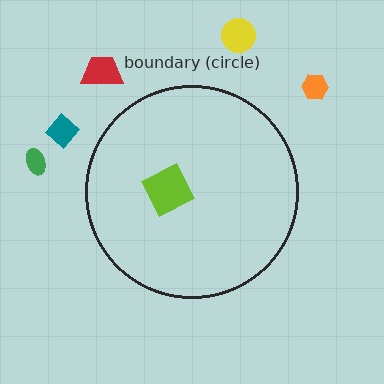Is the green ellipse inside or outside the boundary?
Outside.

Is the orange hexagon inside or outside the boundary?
Outside.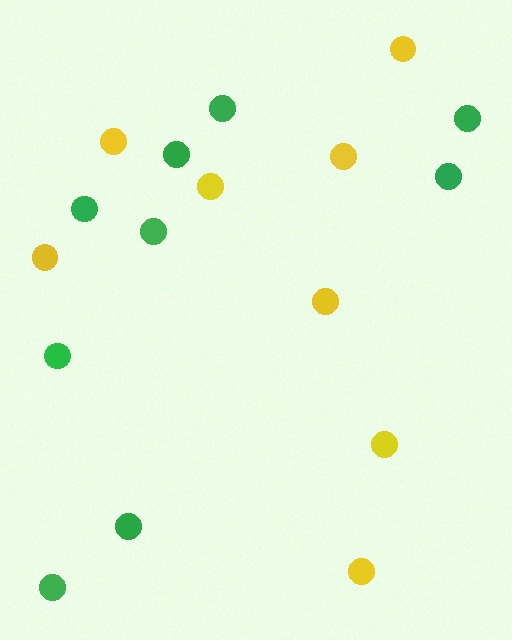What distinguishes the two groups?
There are 2 groups: one group of green circles (9) and one group of yellow circles (8).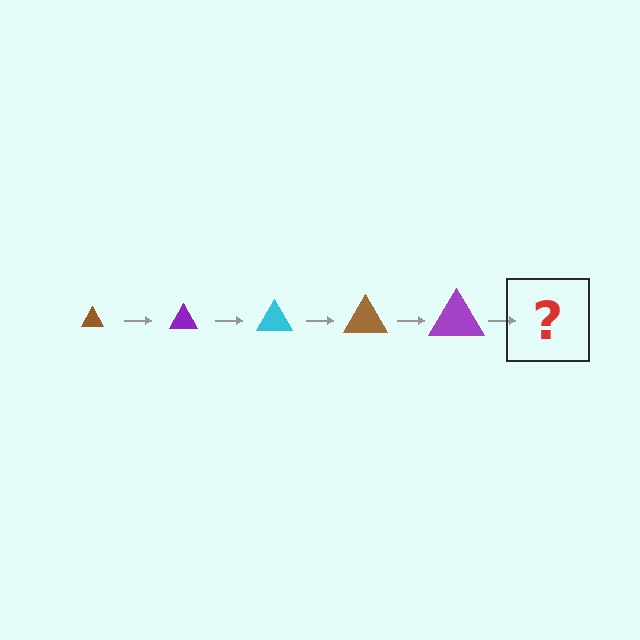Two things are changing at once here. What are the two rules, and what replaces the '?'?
The two rules are that the triangle grows larger each step and the color cycles through brown, purple, and cyan. The '?' should be a cyan triangle, larger than the previous one.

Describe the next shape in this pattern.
It should be a cyan triangle, larger than the previous one.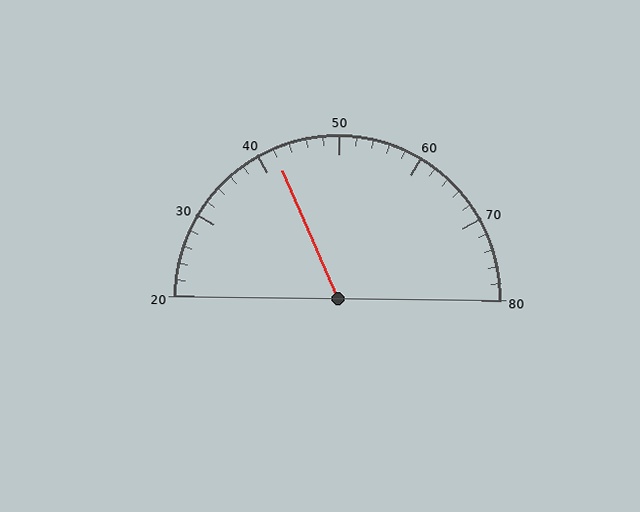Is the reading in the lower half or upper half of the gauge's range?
The reading is in the lower half of the range (20 to 80).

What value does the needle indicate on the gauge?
The needle indicates approximately 42.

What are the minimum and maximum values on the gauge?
The gauge ranges from 20 to 80.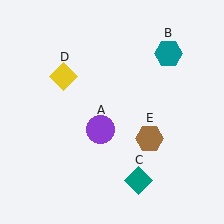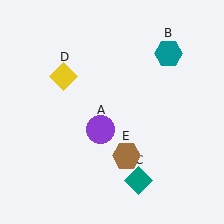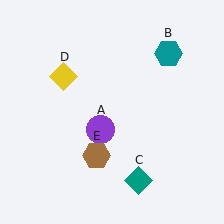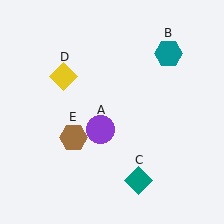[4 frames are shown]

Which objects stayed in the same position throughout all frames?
Purple circle (object A) and teal hexagon (object B) and teal diamond (object C) and yellow diamond (object D) remained stationary.